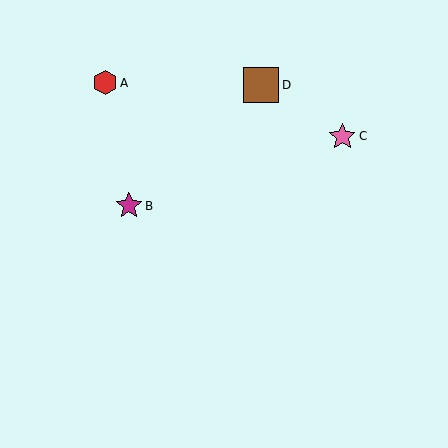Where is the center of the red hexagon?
The center of the red hexagon is at (105, 83).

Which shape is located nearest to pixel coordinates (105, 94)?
The red hexagon (labeled A) at (105, 83) is nearest to that location.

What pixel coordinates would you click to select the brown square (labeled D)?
Click at (261, 85) to select the brown square D.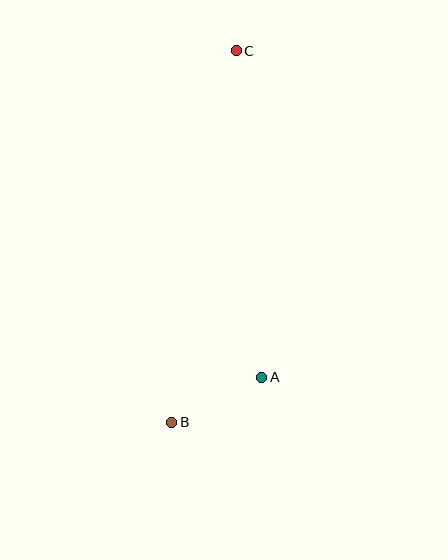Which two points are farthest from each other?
Points B and C are farthest from each other.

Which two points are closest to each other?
Points A and B are closest to each other.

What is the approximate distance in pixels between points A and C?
The distance between A and C is approximately 327 pixels.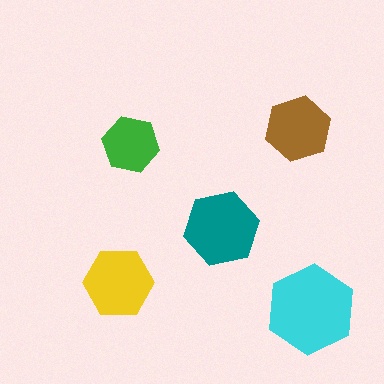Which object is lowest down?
The cyan hexagon is bottommost.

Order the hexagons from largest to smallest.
the cyan one, the teal one, the yellow one, the brown one, the green one.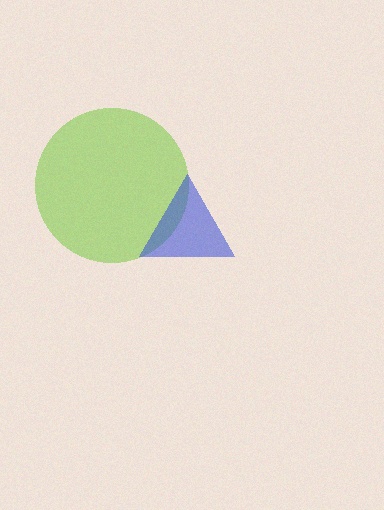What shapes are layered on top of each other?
The layered shapes are: a lime circle, a blue triangle.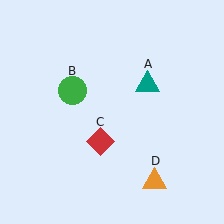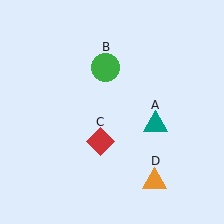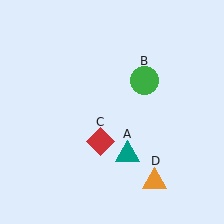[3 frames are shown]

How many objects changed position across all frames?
2 objects changed position: teal triangle (object A), green circle (object B).